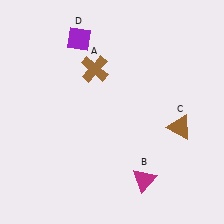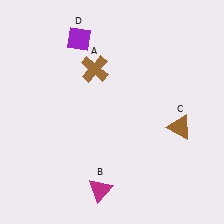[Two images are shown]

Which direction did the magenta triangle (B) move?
The magenta triangle (B) moved left.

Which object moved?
The magenta triangle (B) moved left.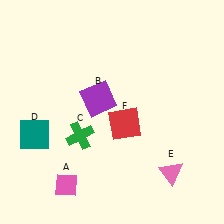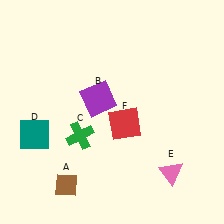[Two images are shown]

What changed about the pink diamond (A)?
In Image 1, A is pink. In Image 2, it changed to brown.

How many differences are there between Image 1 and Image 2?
There is 1 difference between the two images.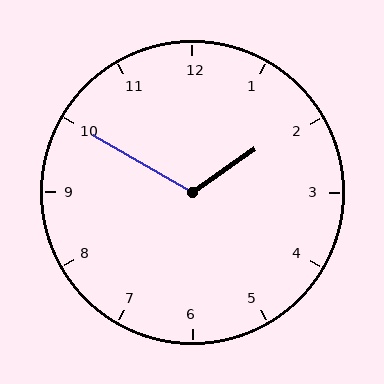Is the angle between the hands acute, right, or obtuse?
It is obtuse.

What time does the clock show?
1:50.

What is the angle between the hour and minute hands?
Approximately 115 degrees.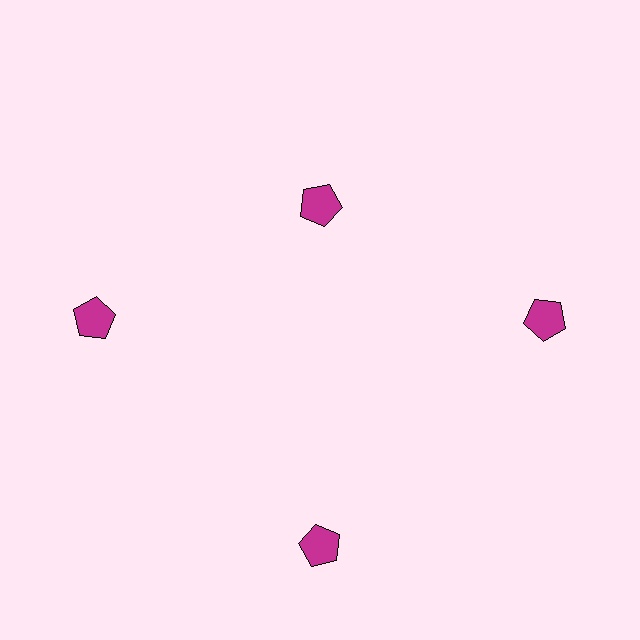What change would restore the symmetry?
The symmetry would be restored by moving it outward, back onto the ring so that all 4 pentagons sit at equal angles and equal distance from the center.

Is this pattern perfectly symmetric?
No. The 4 magenta pentagons are arranged in a ring, but one element near the 12 o'clock position is pulled inward toward the center, breaking the 4-fold rotational symmetry.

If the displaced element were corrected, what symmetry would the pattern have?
It would have 4-fold rotational symmetry — the pattern would map onto itself every 90 degrees.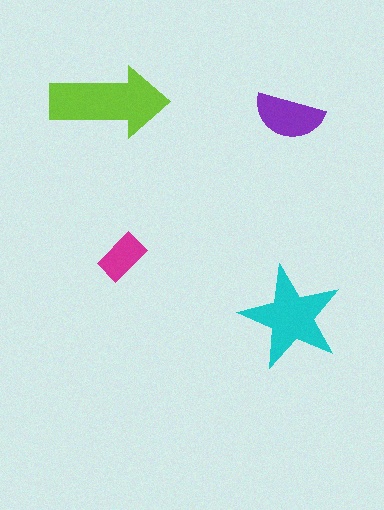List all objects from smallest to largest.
The magenta rectangle, the purple semicircle, the cyan star, the lime arrow.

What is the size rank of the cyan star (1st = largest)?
2nd.